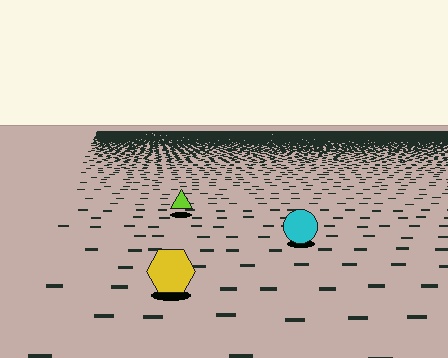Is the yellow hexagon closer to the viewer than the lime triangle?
Yes. The yellow hexagon is closer — you can tell from the texture gradient: the ground texture is coarser near it.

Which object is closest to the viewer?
The yellow hexagon is closest. The texture marks near it are larger and more spread out.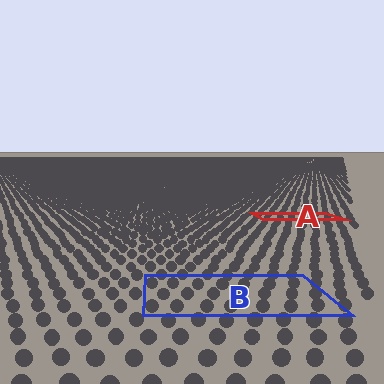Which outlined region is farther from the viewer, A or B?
Region A is farther from the viewer — the texture elements inside it appear smaller and more densely packed.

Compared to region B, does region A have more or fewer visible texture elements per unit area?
Region A has more texture elements per unit area — they are packed more densely because it is farther away.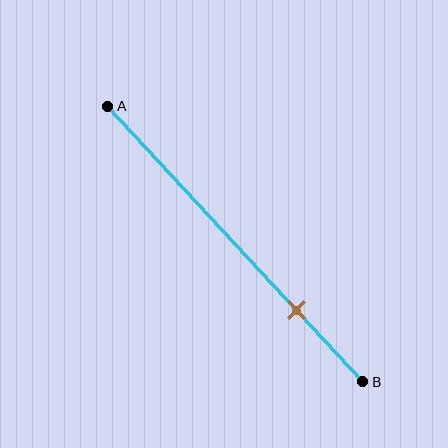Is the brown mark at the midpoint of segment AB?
No, the mark is at about 75% from A, not at the 50% midpoint.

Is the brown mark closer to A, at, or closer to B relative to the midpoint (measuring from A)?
The brown mark is closer to point B than the midpoint of segment AB.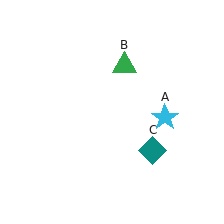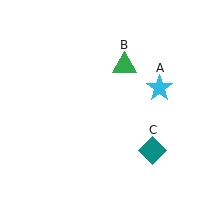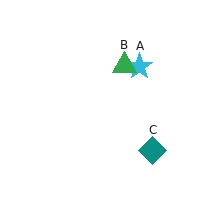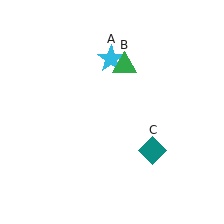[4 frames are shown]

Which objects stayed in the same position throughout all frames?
Green triangle (object B) and teal diamond (object C) remained stationary.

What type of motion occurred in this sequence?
The cyan star (object A) rotated counterclockwise around the center of the scene.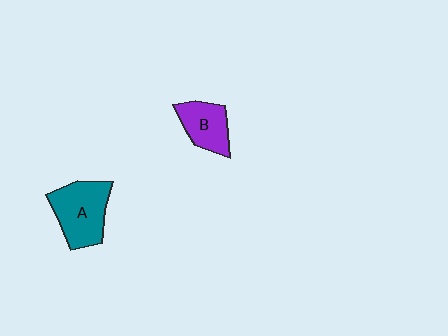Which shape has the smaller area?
Shape B (purple).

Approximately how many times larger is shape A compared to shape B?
Approximately 1.5 times.